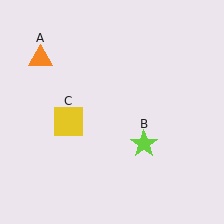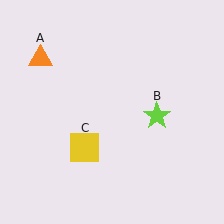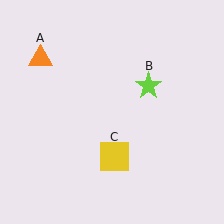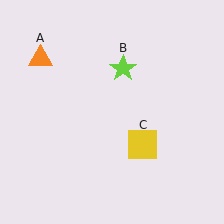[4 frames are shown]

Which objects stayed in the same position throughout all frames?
Orange triangle (object A) remained stationary.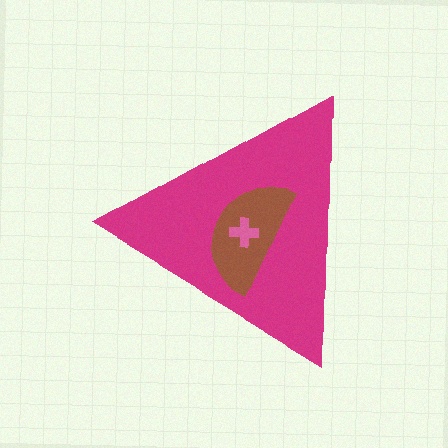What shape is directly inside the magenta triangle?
The brown semicircle.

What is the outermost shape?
The magenta triangle.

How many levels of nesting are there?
3.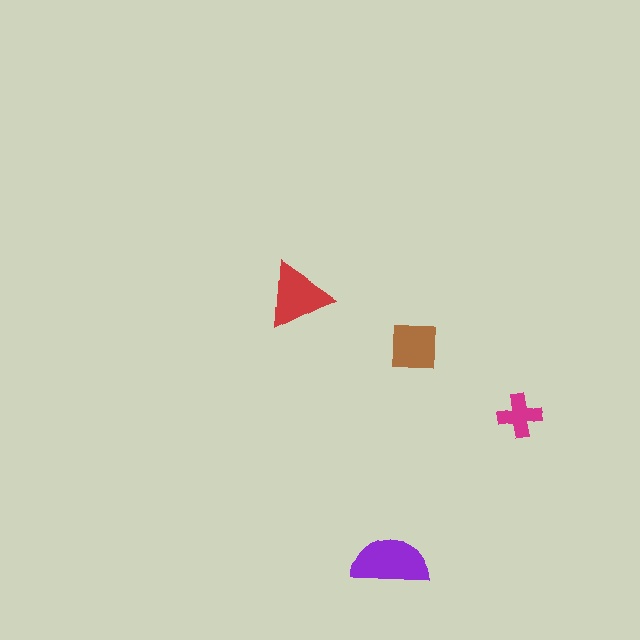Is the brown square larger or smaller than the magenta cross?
Larger.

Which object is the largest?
The purple semicircle.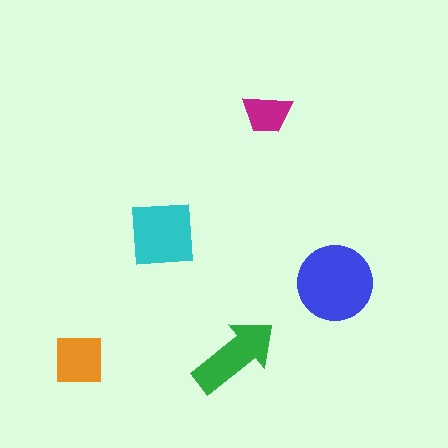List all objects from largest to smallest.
The blue circle, the cyan square, the green arrow, the orange square, the magenta trapezoid.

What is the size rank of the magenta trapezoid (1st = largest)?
5th.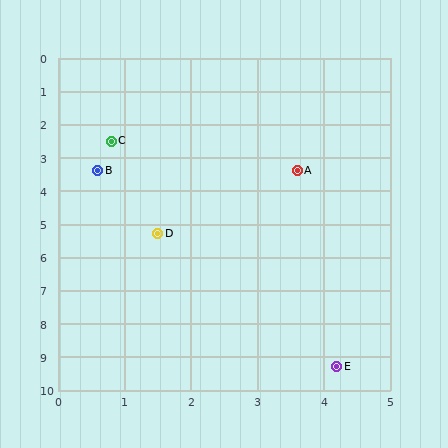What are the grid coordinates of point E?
Point E is at approximately (4.2, 9.3).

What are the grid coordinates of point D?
Point D is at approximately (1.5, 5.3).